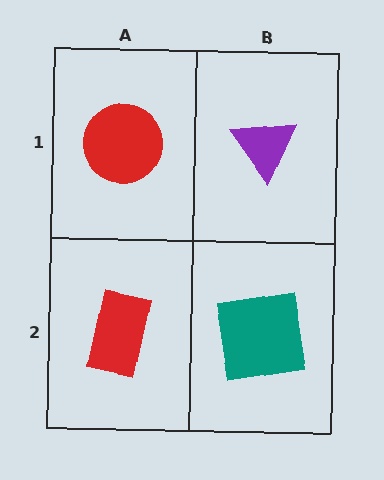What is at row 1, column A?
A red circle.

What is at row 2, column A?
A red rectangle.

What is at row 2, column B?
A teal square.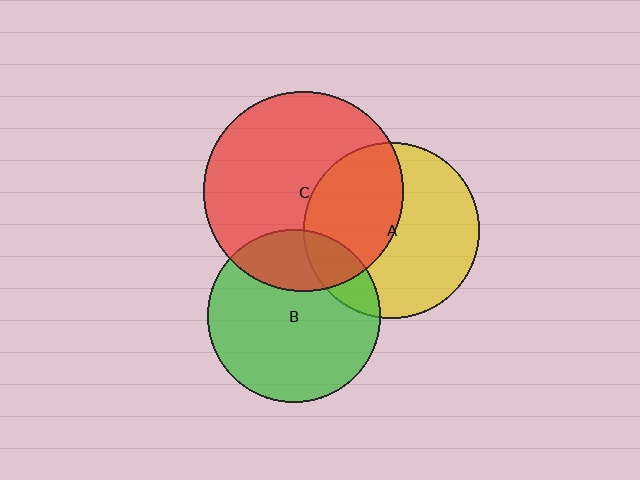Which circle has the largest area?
Circle C (red).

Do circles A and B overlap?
Yes.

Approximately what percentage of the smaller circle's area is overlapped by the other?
Approximately 15%.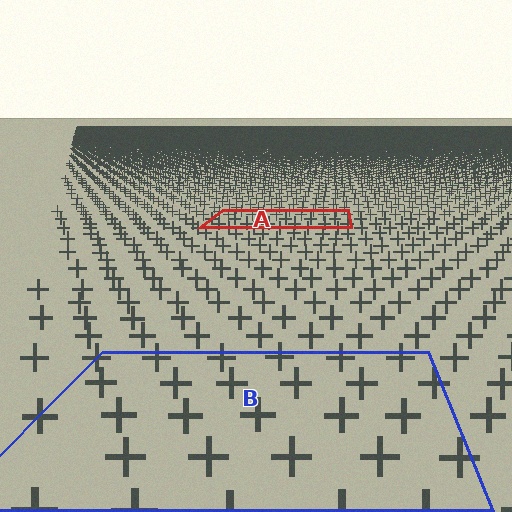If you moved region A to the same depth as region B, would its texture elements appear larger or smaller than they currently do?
They would appear larger. At a closer depth, the same texture elements are projected at a bigger on-screen size.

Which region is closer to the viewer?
Region B is closer. The texture elements there are larger and more spread out.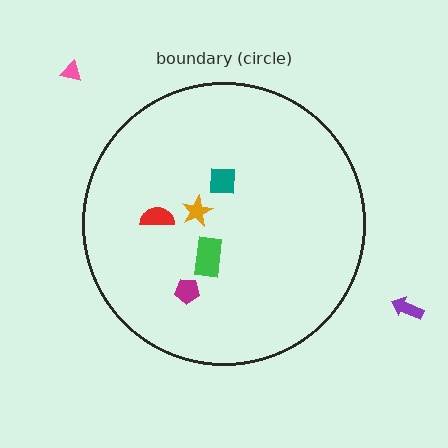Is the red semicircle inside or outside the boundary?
Inside.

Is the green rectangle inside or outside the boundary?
Inside.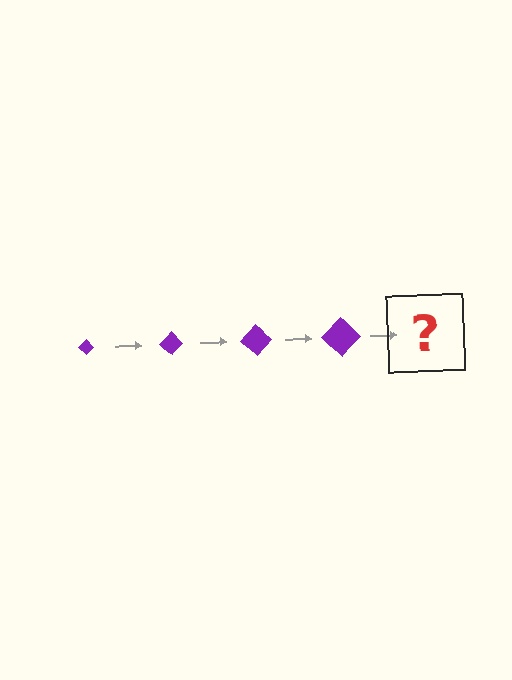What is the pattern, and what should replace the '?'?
The pattern is that the diamond gets progressively larger each step. The '?' should be a purple diamond, larger than the previous one.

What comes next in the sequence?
The next element should be a purple diamond, larger than the previous one.